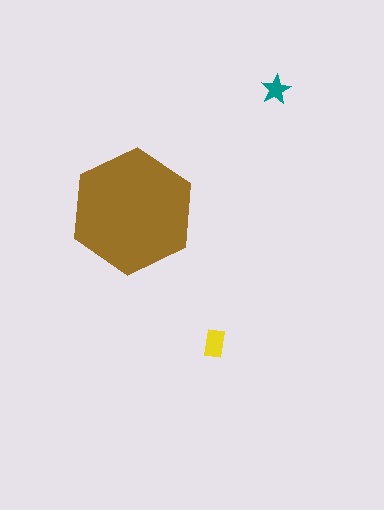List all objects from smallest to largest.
The teal star, the yellow rectangle, the brown hexagon.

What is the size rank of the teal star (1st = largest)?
3rd.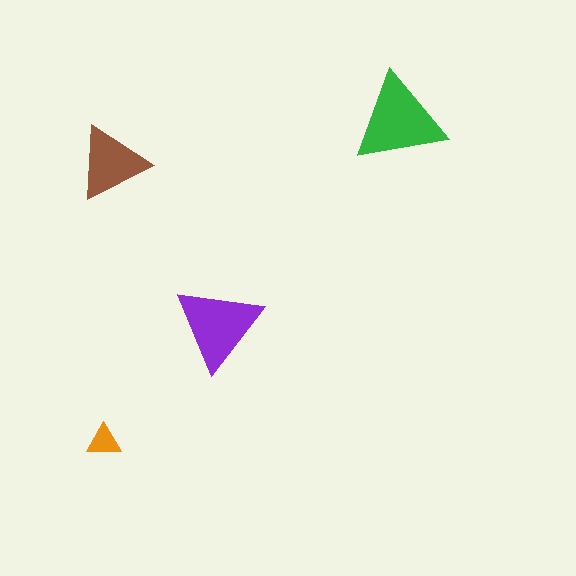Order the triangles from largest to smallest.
the green one, the purple one, the brown one, the orange one.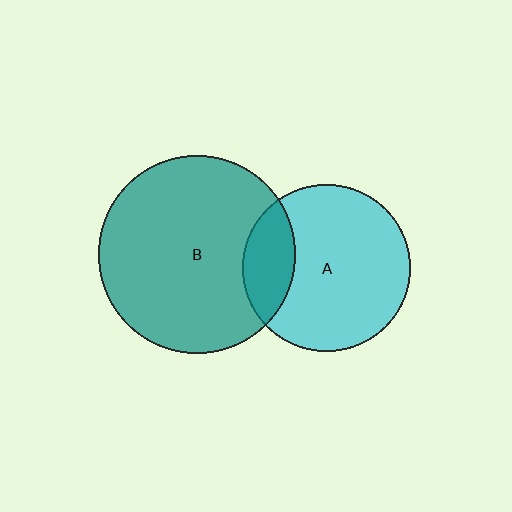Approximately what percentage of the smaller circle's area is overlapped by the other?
Approximately 20%.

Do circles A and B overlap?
Yes.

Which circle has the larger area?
Circle B (teal).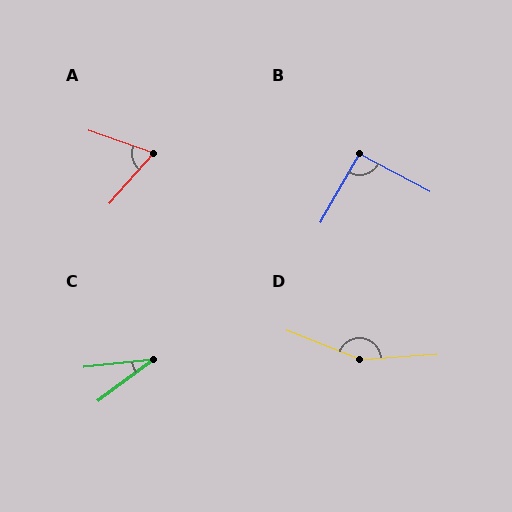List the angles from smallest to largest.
C (31°), A (68°), B (91°), D (154°).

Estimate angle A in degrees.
Approximately 68 degrees.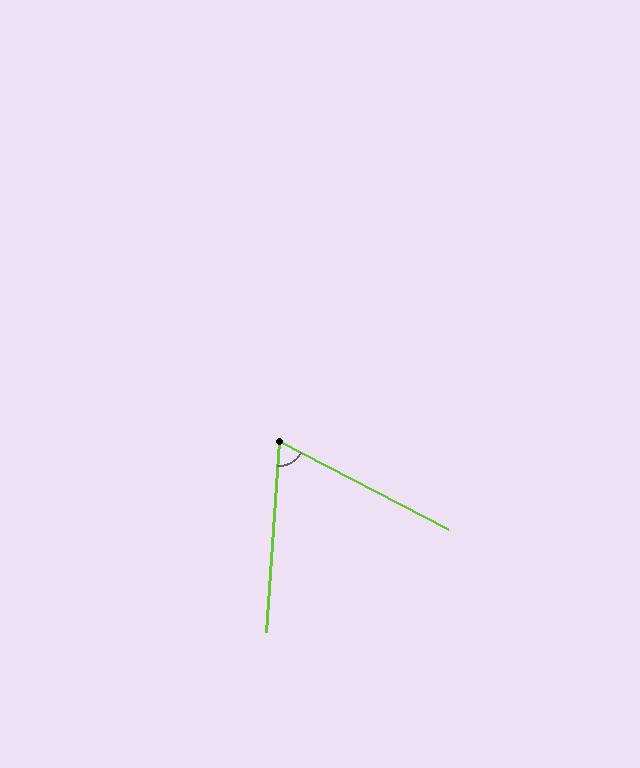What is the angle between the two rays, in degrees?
Approximately 66 degrees.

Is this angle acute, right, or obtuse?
It is acute.